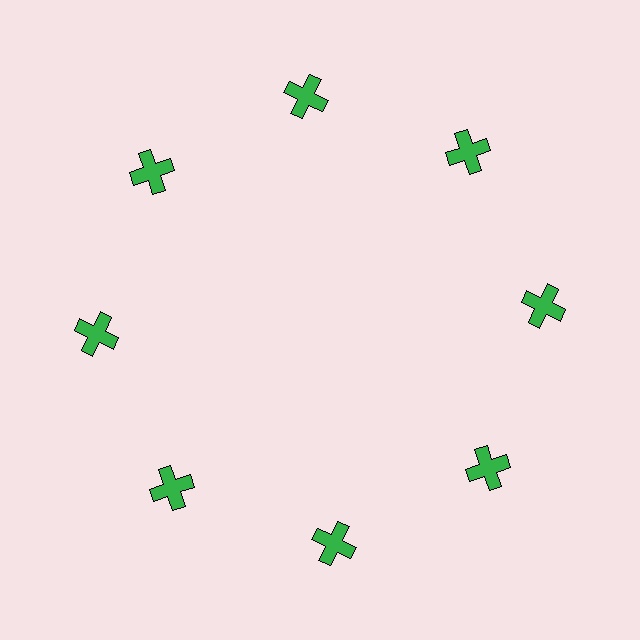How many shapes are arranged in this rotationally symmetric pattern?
There are 8 shapes, arranged in 8 groups of 1.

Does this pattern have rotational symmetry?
Yes, this pattern has 8-fold rotational symmetry. It looks the same after rotating 45 degrees around the center.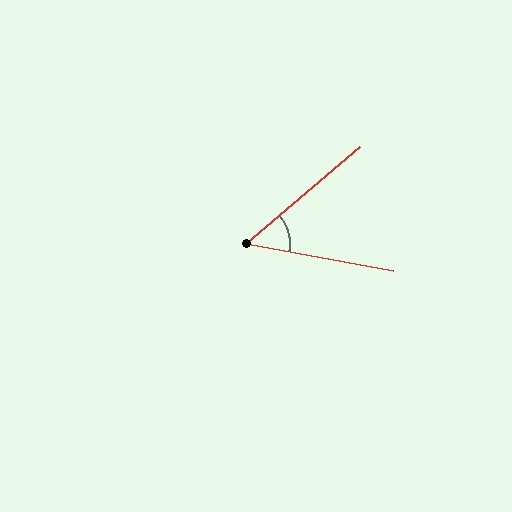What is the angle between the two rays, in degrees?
Approximately 51 degrees.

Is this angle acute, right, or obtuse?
It is acute.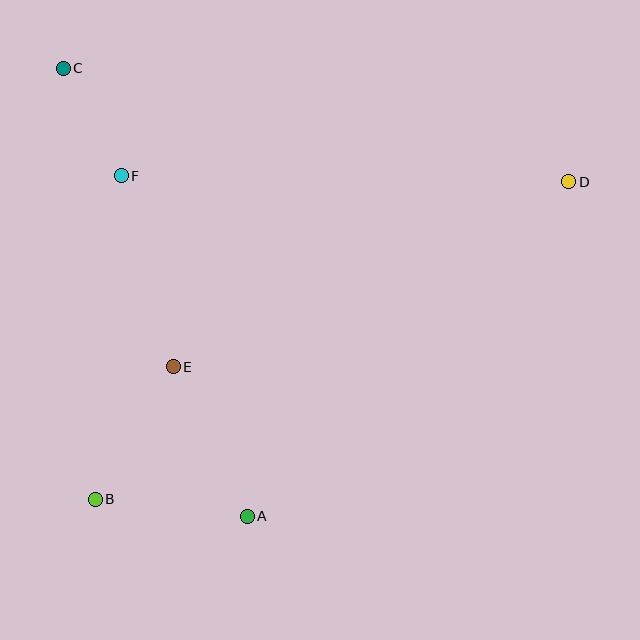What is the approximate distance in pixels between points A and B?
The distance between A and B is approximately 153 pixels.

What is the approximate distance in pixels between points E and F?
The distance between E and F is approximately 198 pixels.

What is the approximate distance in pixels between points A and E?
The distance between A and E is approximately 166 pixels.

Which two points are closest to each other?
Points C and F are closest to each other.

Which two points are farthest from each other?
Points B and D are farthest from each other.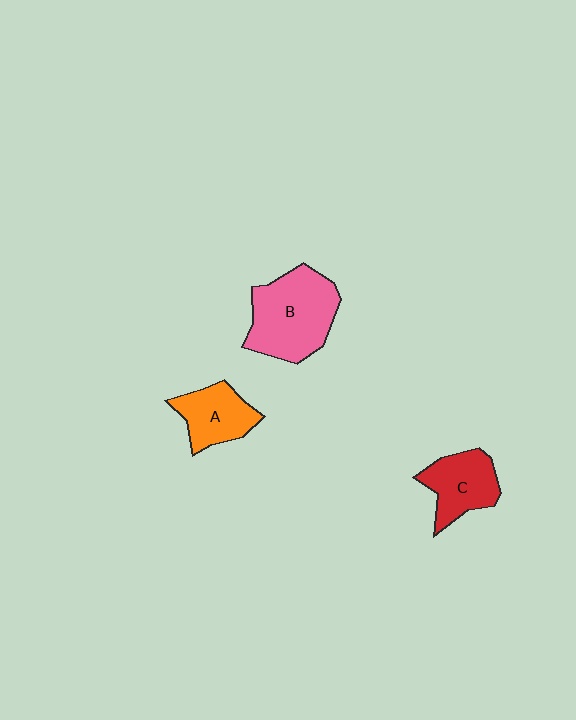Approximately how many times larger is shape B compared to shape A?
Approximately 1.7 times.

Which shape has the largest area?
Shape B (pink).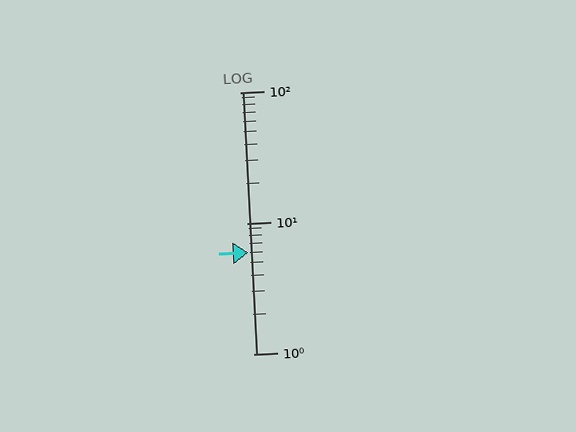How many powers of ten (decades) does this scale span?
The scale spans 2 decades, from 1 to 100.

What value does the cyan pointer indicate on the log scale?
The pointer indicates approximately 6.